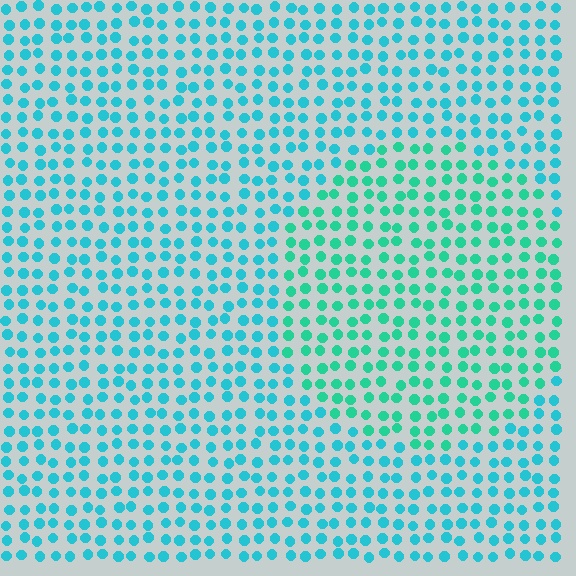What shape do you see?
I see a circle.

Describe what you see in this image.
The image is filled with small cyan elements in a uniform arrangement. A circle-shaped region is visible where the elements are tinted to a slightly different hue, forming a subtle color boundary.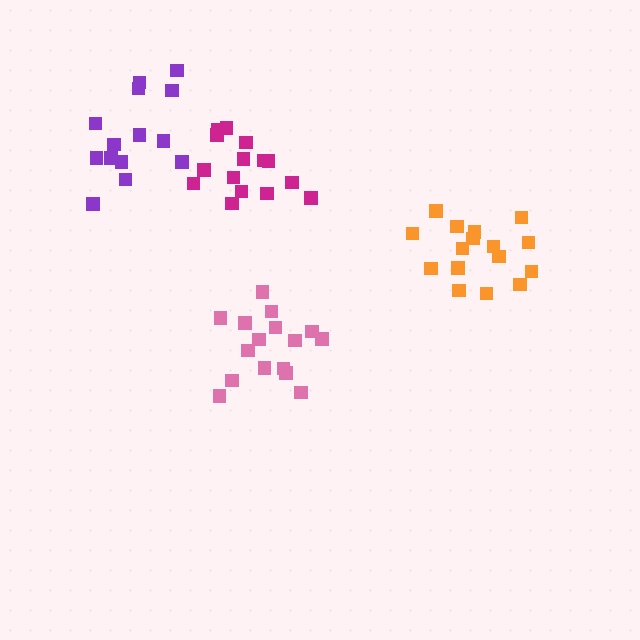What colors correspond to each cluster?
The clusters are colored: pink, orange, magenta, purple.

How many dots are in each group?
Group 1: 16 dots, Group 2: 16 dots, Group 3: 16 dots, Group 4: 14 dots (62 total).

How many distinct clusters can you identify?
There are 4 distinct clusters.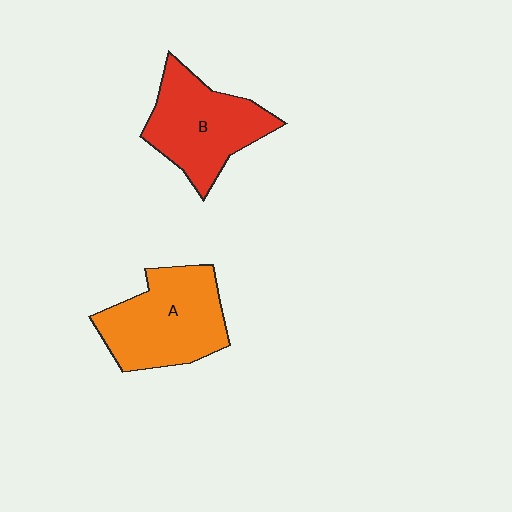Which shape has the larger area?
Shape A (orange).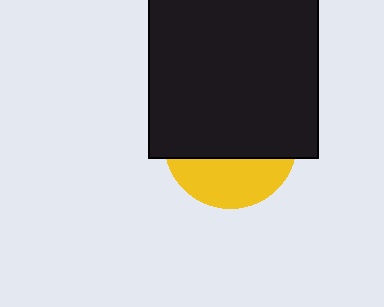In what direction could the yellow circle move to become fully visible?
The yellow circle could move down. That would shift it out from behind the black rectangle entirely.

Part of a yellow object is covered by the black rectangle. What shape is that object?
It is a circle.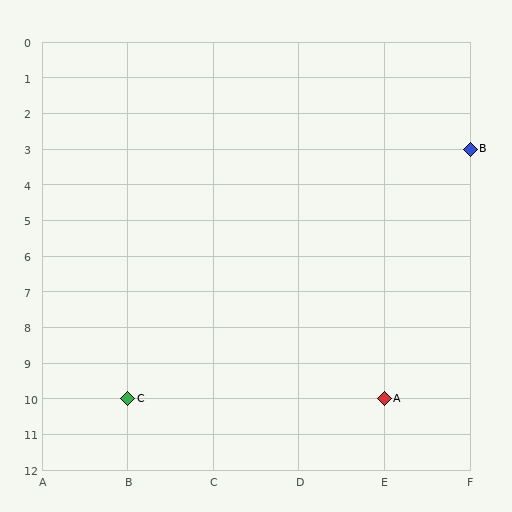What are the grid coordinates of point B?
Point B is at grid coordinates (F, 3).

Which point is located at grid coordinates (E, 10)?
Point A is at (E, 10).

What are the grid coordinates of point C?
Point C is at grid coordinates (B, 10).